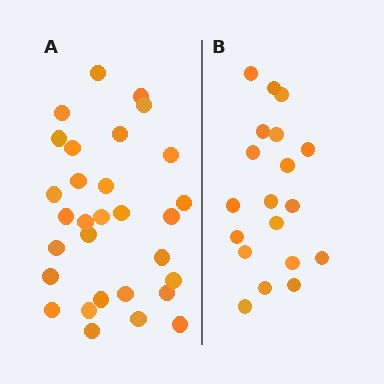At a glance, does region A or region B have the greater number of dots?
Region A (the left region) has more dots.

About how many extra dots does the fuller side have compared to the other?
Region A has roughly 12 or so more dots than region B.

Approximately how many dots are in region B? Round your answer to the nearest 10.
About 20 dots. (The exact count is 19, which rounds to 20.)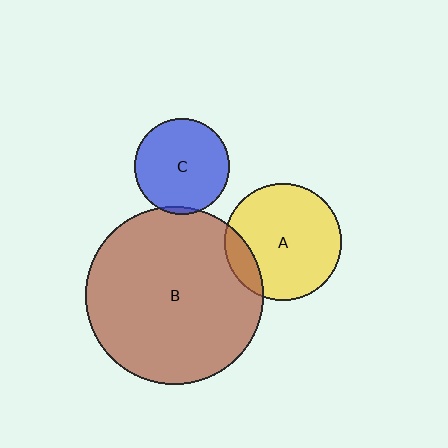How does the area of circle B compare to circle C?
Approximately 3.5 times.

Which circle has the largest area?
Circle B (brown).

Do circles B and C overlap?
Yes.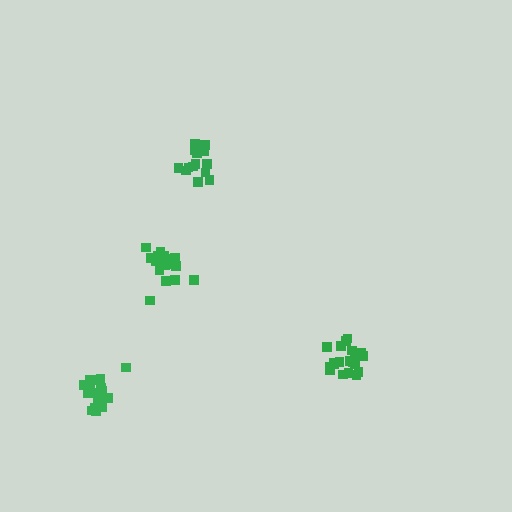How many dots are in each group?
Group 1: 20 dots, Group 2: 16 dots, Group 3: 21 dots, Group 4: 20 dots (77 total).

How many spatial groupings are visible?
There are 4 spatial groupings.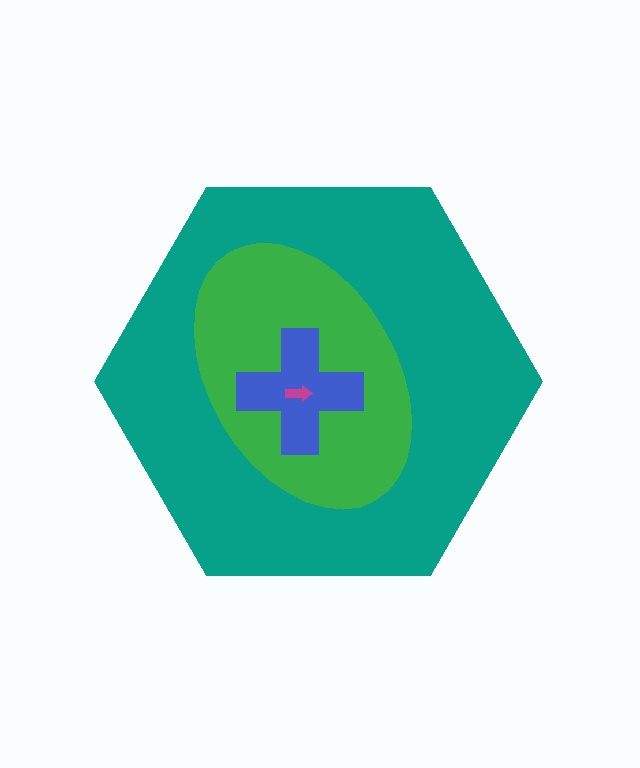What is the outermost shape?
The teal hexagon.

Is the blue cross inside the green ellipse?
Yes.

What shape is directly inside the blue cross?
The magenta arrow.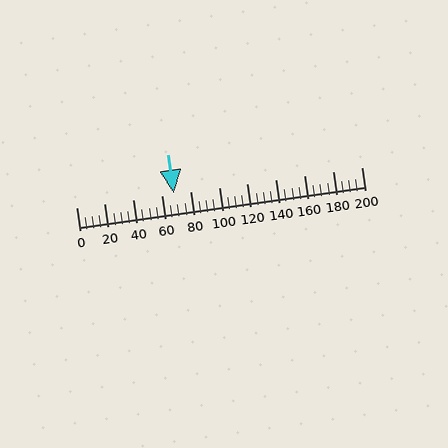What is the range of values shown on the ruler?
The ruler shows values from 0 to 200.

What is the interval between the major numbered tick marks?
The major tick marks are spaced 20 units apart.